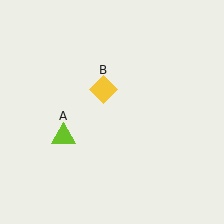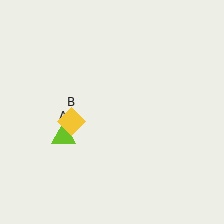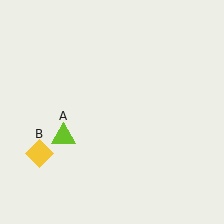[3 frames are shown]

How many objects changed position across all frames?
1 object changed position: yellow diamond (object B).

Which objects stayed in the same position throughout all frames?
Lime triangle (object A) remained stationary.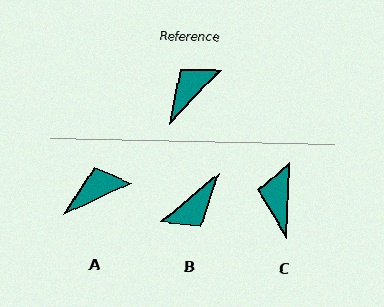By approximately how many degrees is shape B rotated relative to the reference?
Approximately 174 degrees counter-clockwise.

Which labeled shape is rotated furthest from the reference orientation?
B, about 174 degrees away.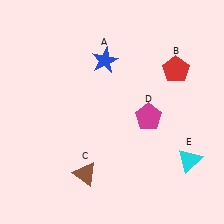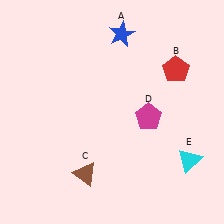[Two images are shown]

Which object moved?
The blue star (A) moved up.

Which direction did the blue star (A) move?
The blue star (A) moved up.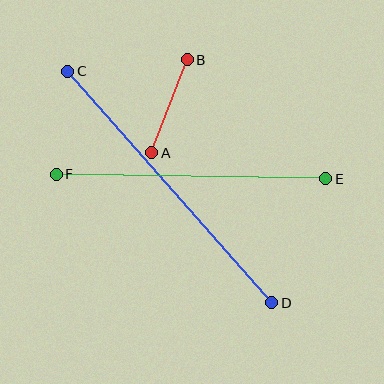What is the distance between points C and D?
The distance is approximately 308 pixels.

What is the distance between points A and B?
The distance is approximately 100 pixels.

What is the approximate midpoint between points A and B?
The midpoint is at approximately (170, 106) pixels.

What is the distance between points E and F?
The distance is approximately 270 pixels.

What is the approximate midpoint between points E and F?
The midpoint is at approximately (191, 177) pixels.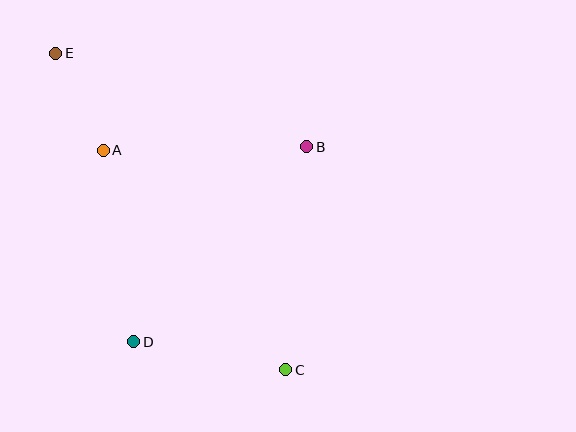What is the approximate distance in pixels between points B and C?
The distance between B and C is approximately 224 pixels.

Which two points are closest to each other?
Points A and E are closest to each other.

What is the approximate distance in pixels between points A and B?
The distance between A and B is approximately 203 pixels.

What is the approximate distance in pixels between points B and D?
The distance between B and D is approximately 261 pixels.